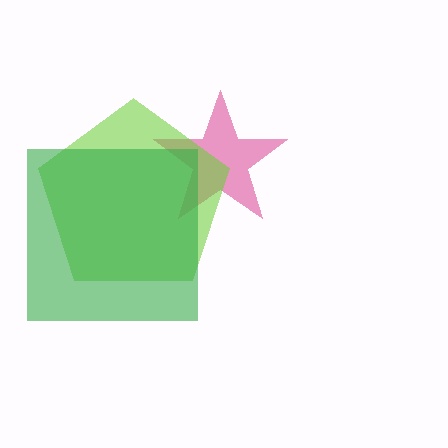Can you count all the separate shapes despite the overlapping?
Yes, there are 3 separate shapes.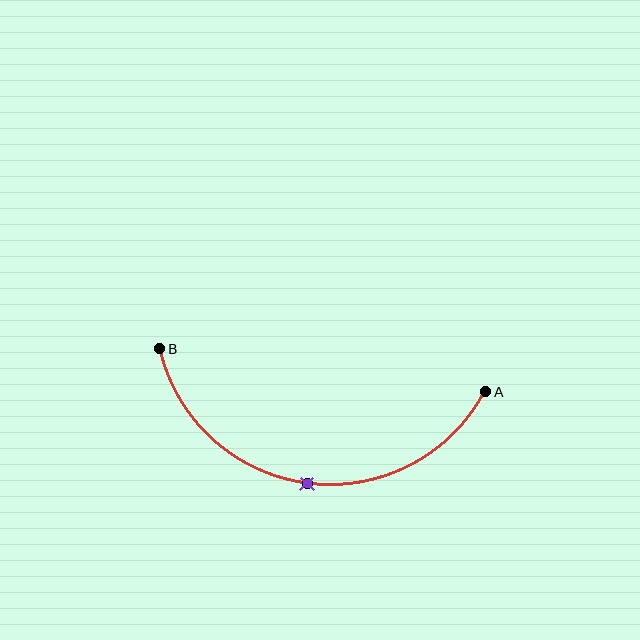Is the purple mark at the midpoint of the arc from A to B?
Yes. The purple mark lies on the arc at equal arc-length from both A and B — it is the arc midpoint.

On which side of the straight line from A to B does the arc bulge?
The arc bulges below the straight line connecting A and B.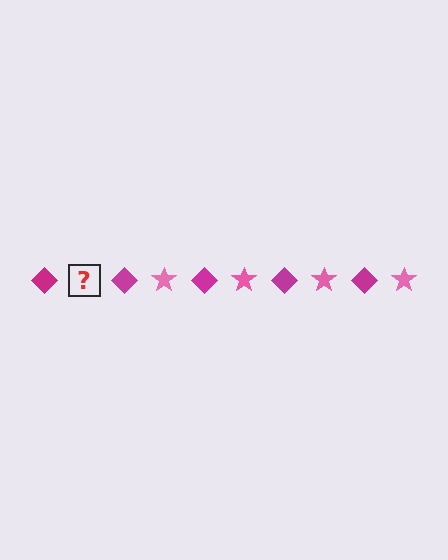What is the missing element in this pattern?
The missing element is a pink star.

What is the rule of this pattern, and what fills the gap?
The rule is that the pattern alternates between magenta diamond and pink star. The gap should be filled with a pink star.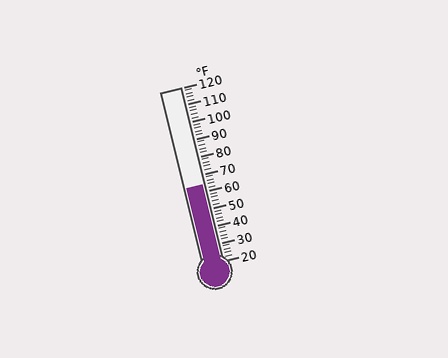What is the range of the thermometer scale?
The thermometer scale ranges from 20°F to 120°F.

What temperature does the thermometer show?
The thermometer shows approximately 64°F.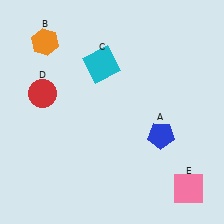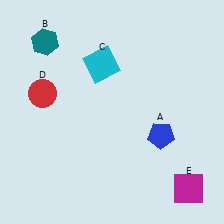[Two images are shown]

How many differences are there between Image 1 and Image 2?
There are 2 differences between the two images.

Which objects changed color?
B changed from orange to teal. E changed from pink to magenta.